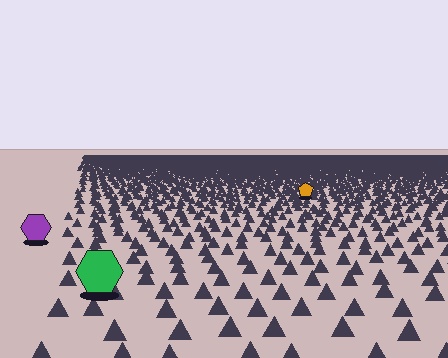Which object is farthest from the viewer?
The orange pentagon is farthest from the viewer. It appears smaller and the ground texture around it is denser.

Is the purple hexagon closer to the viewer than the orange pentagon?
Yes. The purple hexagon is closer — you can tell from the texture gradient: the ground texture is coarser near it.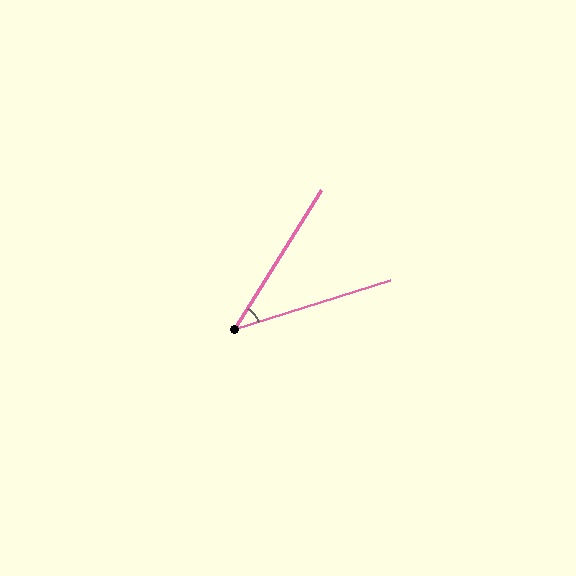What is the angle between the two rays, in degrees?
Approximately 40 degrees.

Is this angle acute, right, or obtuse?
It is acute.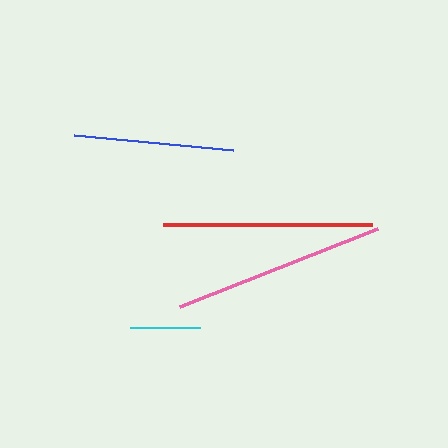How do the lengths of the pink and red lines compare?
The pink and red lines are approximately the same length.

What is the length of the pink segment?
The pink segment is approximately 212 pixels long.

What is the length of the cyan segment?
The cyan segment is approximately 70 pixels long.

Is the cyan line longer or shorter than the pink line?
The pink line is longer than the cyan line.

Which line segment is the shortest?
The cyan line is the shortest at approximately 70 pixels.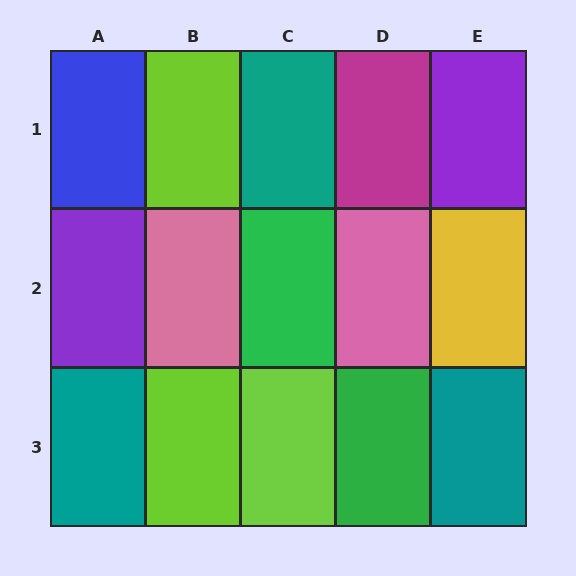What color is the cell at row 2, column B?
Pink.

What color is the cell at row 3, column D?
Green.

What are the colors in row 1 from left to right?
Blue, lime, teal, magenta, purple.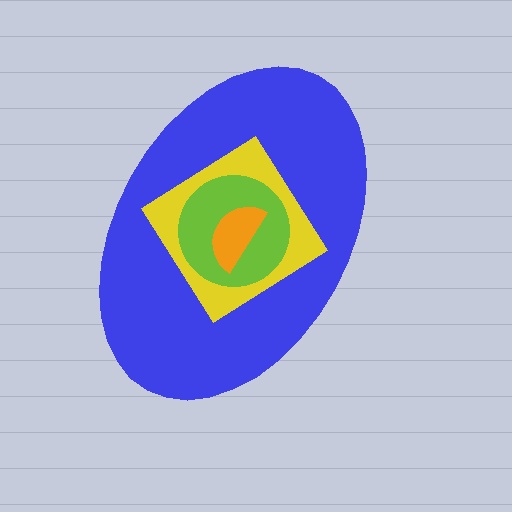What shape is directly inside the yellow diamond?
The lime circle.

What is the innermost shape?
The orange semicircle.